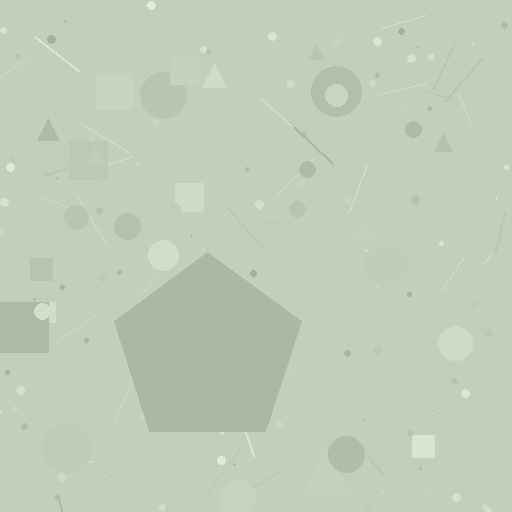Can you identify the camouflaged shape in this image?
The camouflaged shape is a pentagon.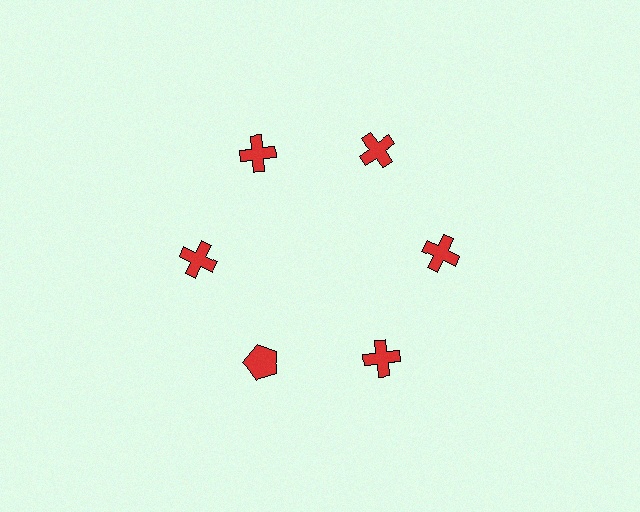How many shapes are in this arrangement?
There are 6 shapes arranged in a ring pattern.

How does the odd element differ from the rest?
It has a different shape: pentagon instead of cross.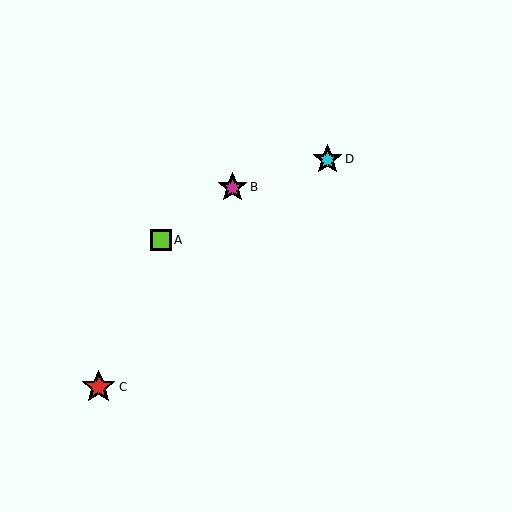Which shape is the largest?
The red star (labeled C) is the largest.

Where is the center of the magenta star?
The center of the magenta star is at (232, 187).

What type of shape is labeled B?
Shape B is a magenta star.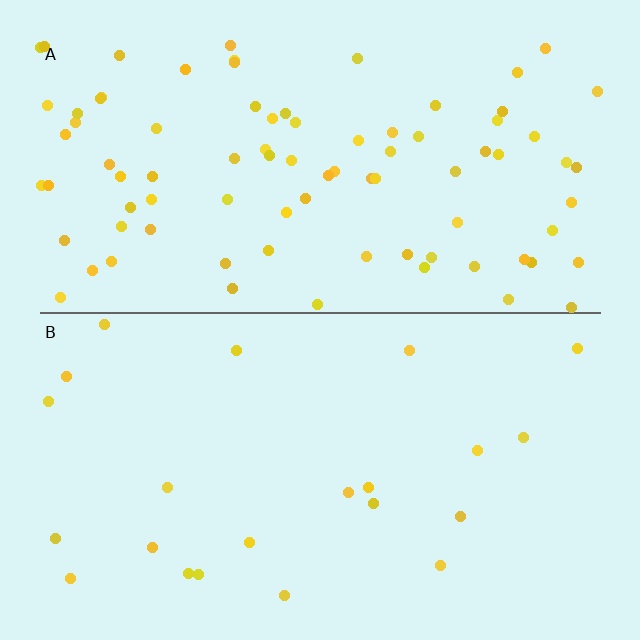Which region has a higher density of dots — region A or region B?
A (the top).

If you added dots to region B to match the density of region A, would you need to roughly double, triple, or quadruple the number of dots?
Approximately quadruple.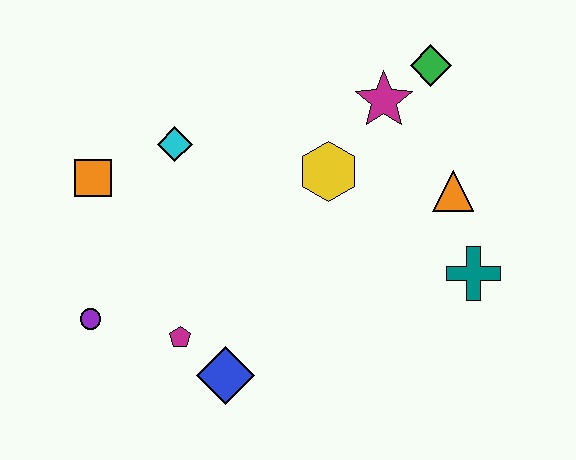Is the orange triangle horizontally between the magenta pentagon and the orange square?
No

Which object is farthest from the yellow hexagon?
The purple circle is farthest from the yellow hexagon.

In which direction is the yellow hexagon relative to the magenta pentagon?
The yellow hexagon is above the magenta pentagon.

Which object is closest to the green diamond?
The magenta star is closest to the green diamond.